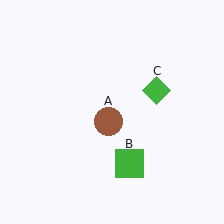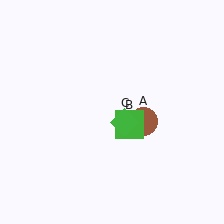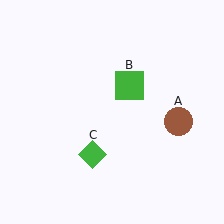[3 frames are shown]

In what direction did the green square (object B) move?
The green square (object B) moved up.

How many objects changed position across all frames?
3 objects changed position: brown circle (object A), green square (object B), green diamond (object C).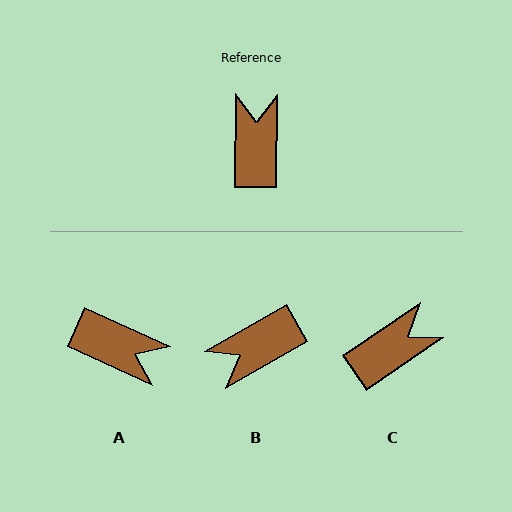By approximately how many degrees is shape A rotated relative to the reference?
Approximately 114 degrees clockwise.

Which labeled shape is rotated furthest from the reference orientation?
B, about 121 degrees away.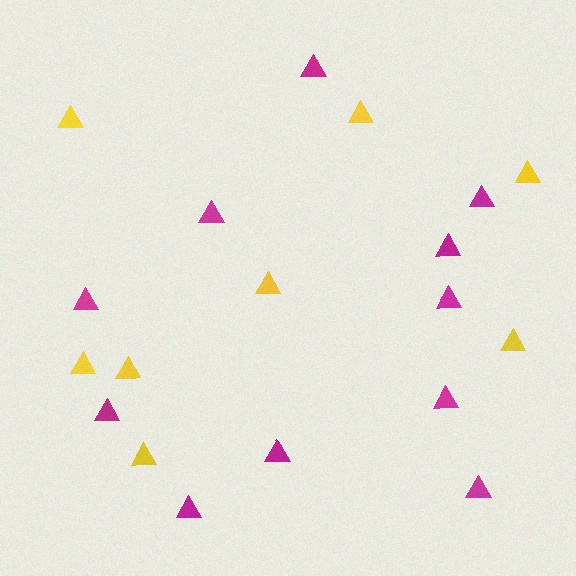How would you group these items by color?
There are 2 groups: one group of yellow triangles (8) and one group of magenta triangles (11).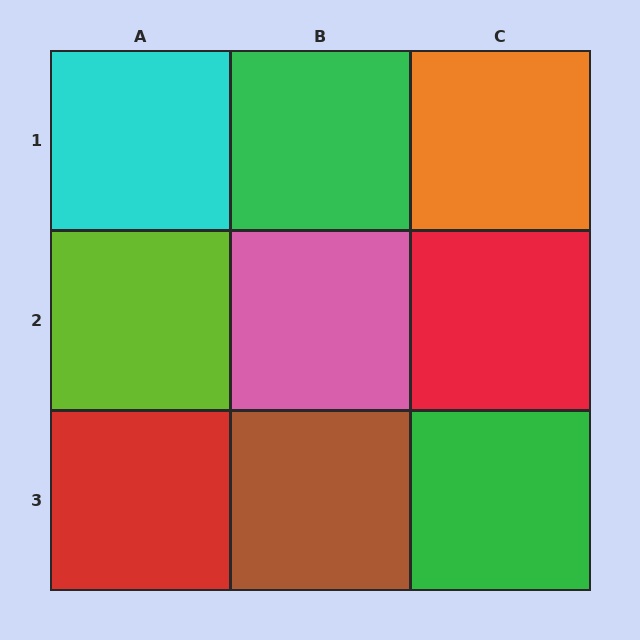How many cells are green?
2 cells are green.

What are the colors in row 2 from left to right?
Lime, pink, red.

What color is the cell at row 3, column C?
Green.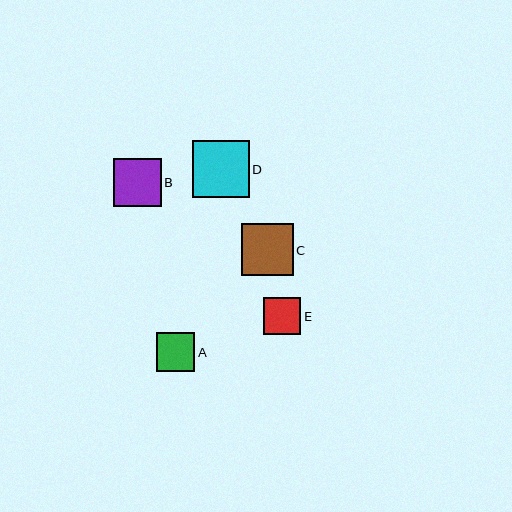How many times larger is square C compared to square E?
Square C is approximately 1.4 times the size of square E.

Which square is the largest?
Square D is the largest with a size of approximately 57 pixels.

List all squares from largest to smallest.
From largest to smallest: D, C, B, A, E.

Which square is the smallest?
Square E is the smallest with a size of approximately 37 pixels.